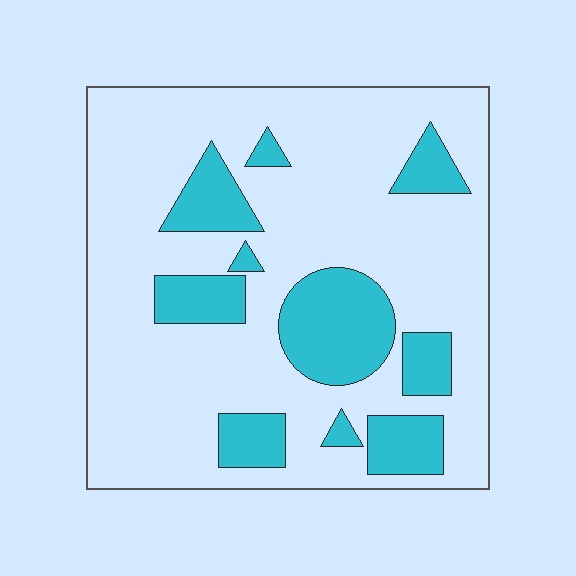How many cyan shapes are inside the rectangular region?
10.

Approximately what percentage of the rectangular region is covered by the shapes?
Approximately 25%.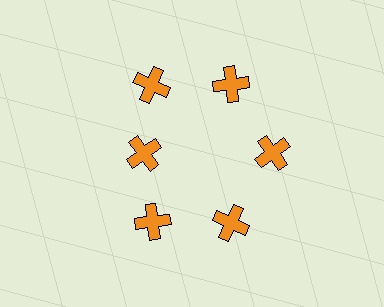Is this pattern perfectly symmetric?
No. The 6 orange crosses are arranged in a ring, but one element near the 9 o'clock position is pulled inward toward the center, breaking the 6-fold rotational symmetry.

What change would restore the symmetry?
The symmetry would be restored by moving it outward, back onto the ring so that all 6 crosses sit at equal angles and equal distance from the center.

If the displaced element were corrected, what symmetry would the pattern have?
It would have 6-fold rotational symmetry — the pattern would map onto itself every 60 degrees.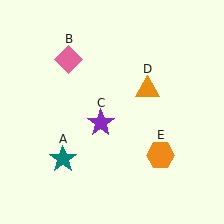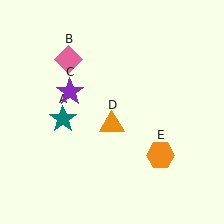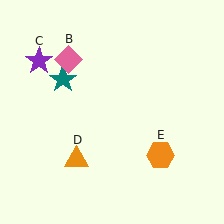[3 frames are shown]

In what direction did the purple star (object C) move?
The purple star (object C) moved up and to the left.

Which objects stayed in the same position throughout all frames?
Pink diamond (object B) and orange hexagon (object E) remained stationary.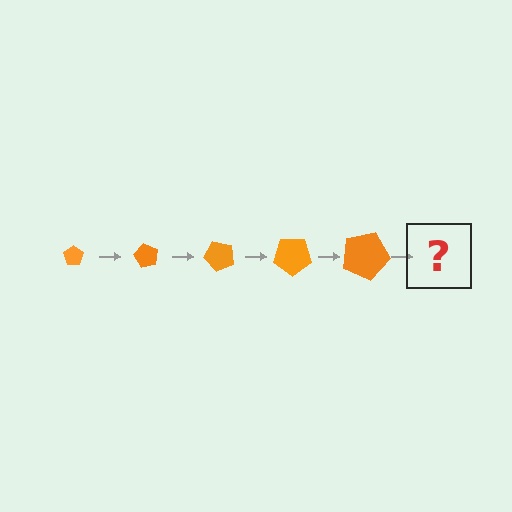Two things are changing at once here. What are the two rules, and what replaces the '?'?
The two rules are that the pentagon grows larger each step and it rotates 60 degrees each step. The '?' should be a pentagon, larger than the previous one and rotated 300 degrees from the start.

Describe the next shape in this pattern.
It should be a pentagon, larger than the previous one and rotated 300 degrees from the start.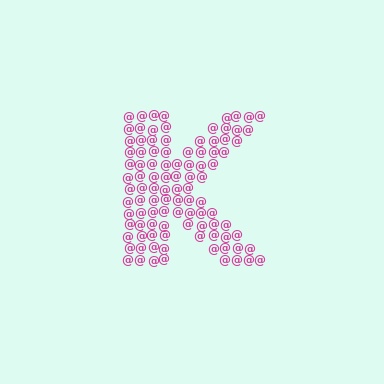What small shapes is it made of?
It is made of small at signs.